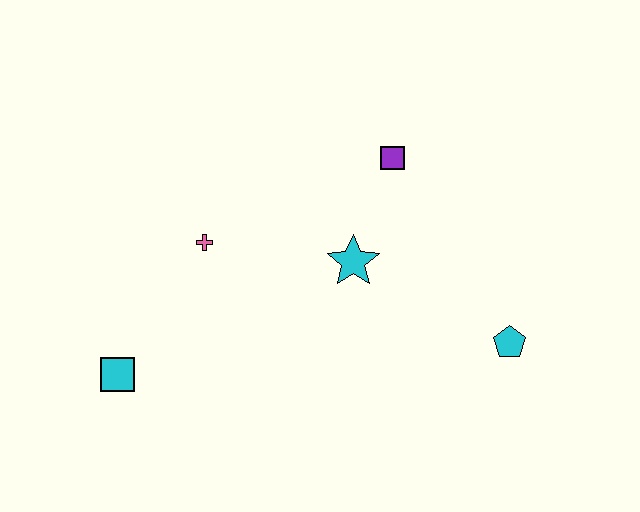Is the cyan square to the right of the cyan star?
No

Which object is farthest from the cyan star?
The cyan square is farthest from the cyan star.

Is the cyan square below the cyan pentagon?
Yes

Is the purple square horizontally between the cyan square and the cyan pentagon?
Yes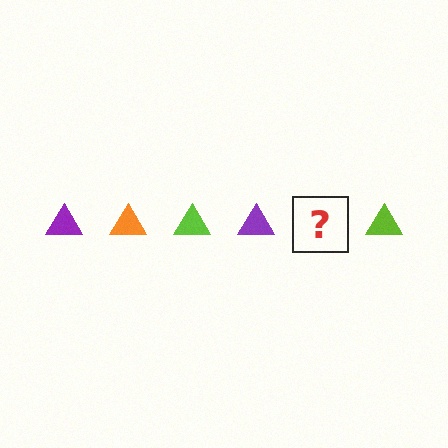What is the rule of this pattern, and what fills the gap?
The rule is that the pattern cycles through purple, orange, lime triangles. The gap should be filled with an orange triangle.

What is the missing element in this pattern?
The missing element is an orange triangle.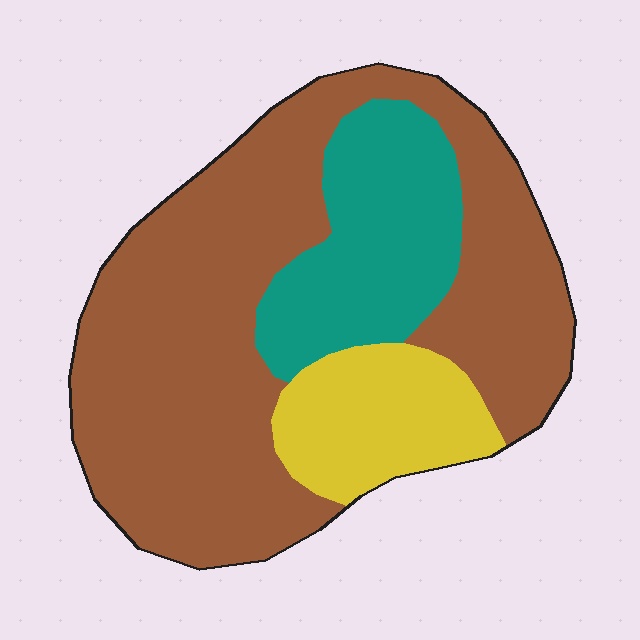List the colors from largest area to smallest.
From largest to smallest: brown, teal, yellow.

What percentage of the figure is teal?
Teal takes up between a sixth and a third of the figure.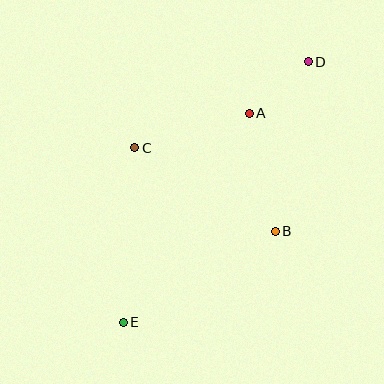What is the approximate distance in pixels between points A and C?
The distance between A and C is approximately 119 pixels.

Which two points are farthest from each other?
Points D and E are farthest from each other.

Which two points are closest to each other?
Points A and D are closest to each other.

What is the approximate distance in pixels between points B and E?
The distance between B and E is approximately 177 pixels.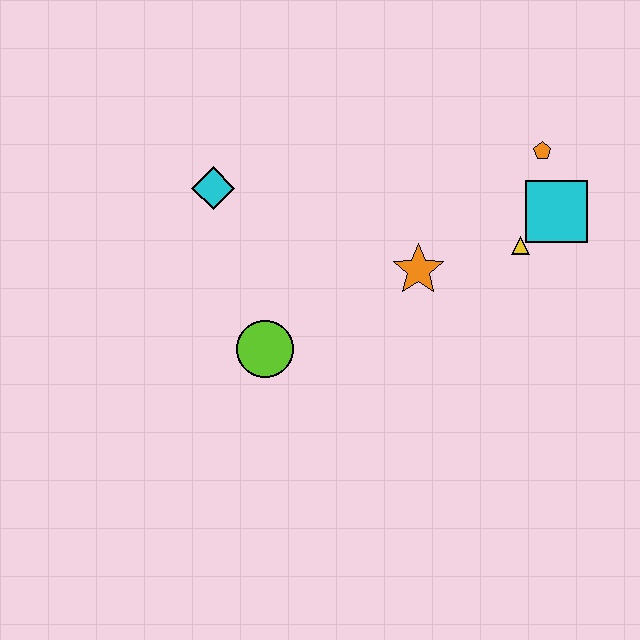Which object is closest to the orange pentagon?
The cyan square is closest to the orange pentagon.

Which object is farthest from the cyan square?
The cyan diamond is farthest from the cyan square.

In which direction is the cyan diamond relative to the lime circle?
The cyan diamond is above the lime circle.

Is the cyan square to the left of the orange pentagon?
No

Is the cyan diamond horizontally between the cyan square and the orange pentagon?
No